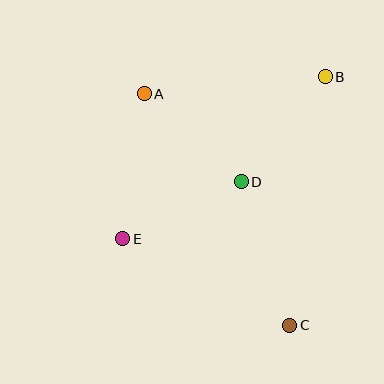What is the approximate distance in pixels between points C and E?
The distance between C and E is approximately 188 pixels.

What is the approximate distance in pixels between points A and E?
The distance between A and E is approximately 147 pixels.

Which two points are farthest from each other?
Points A and C are farthest from each other.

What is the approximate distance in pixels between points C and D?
The distance between C and D is approximately 151 pixels.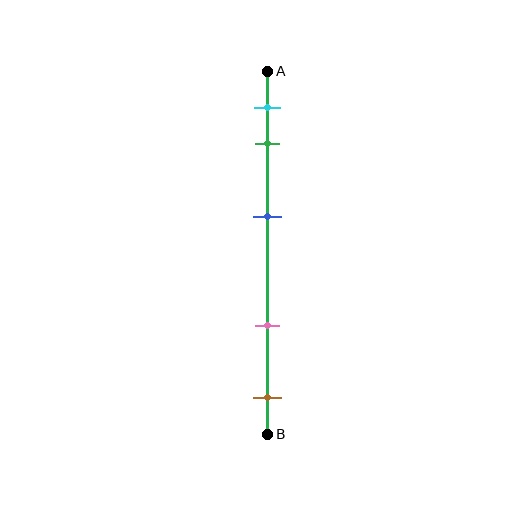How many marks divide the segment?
There are 5 marks dividing the segment.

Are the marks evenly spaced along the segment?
No, the marks are not evenly spaced.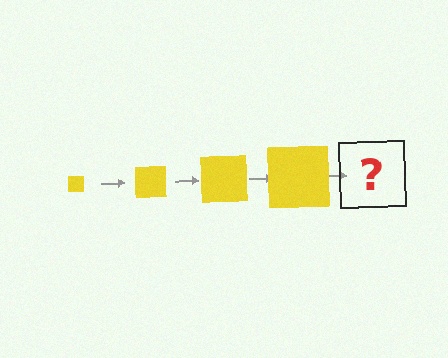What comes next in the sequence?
The next element should be a yellow square, larger than the previous one.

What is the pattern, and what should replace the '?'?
The pattern is that the square gets progressively larger each step. The '?' should be a yellow square, larger than the previous one.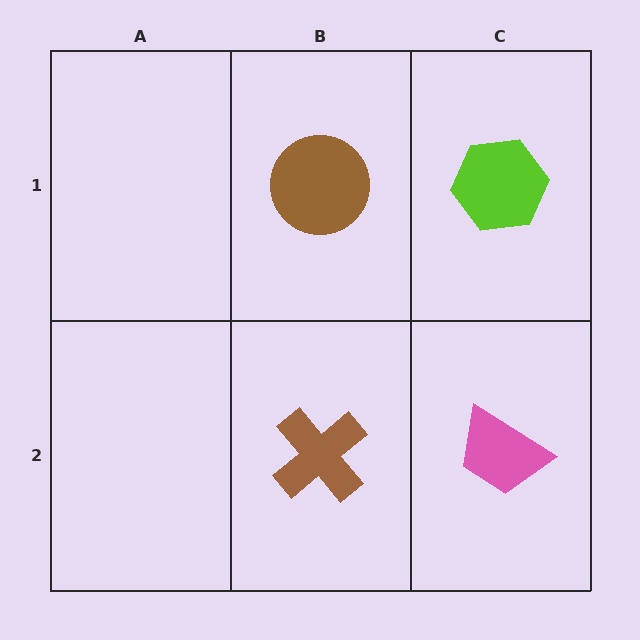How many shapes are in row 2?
2 shapes.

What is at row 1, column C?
A lime hexagon.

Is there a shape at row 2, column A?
No, that cell is empty.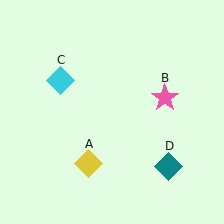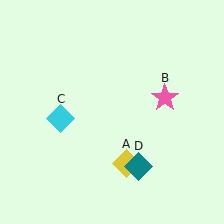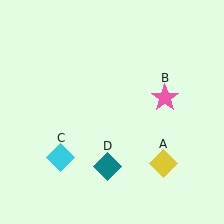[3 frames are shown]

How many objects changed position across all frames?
3 objects changed position: yellow diamond (object A), cyan diamond (object C), teal diamond (object D).